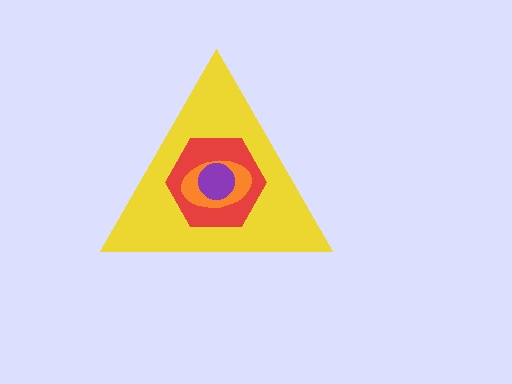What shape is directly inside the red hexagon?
The orange ellipse.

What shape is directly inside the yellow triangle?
The red hexagon.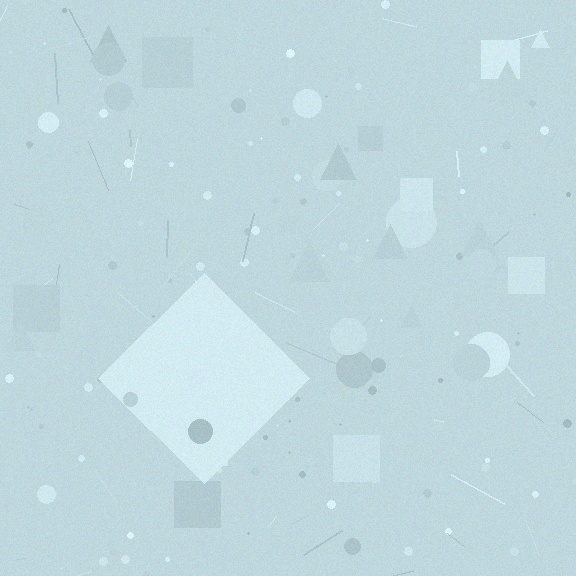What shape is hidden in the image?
A diamond is hidden in the image.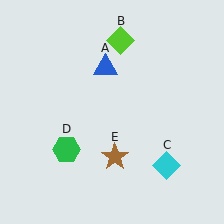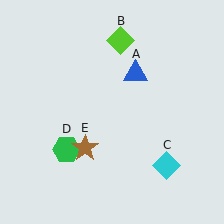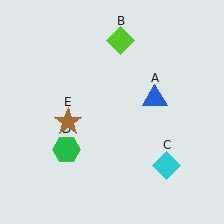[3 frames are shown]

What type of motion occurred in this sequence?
The blue triangle (object A), brown star (object E) rotated clockwise around the center of the scene.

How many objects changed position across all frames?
2 objects changed position: blue triangle (object A), brown star (object E).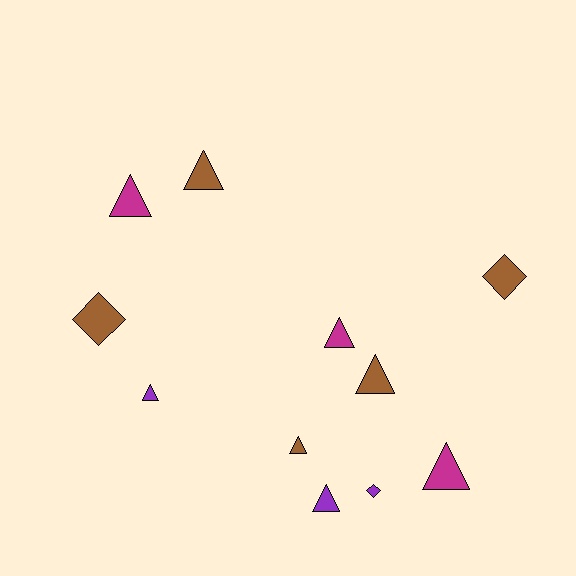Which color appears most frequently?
Brown, with 5 objects.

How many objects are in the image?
There are 11 objects.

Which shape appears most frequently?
Triangle, with 8 objects.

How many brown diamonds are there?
There are 2 brown diamonds.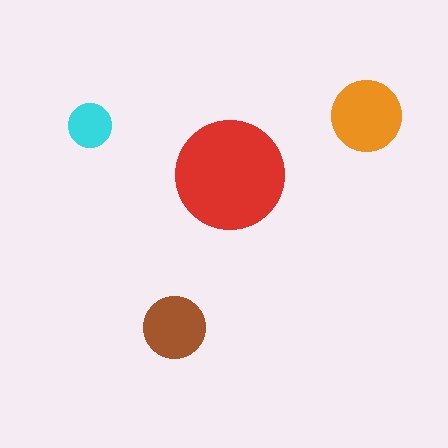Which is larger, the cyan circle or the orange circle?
The orange one.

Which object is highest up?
The orange circle is topmost.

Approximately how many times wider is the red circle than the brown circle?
About 1.5 times wider.